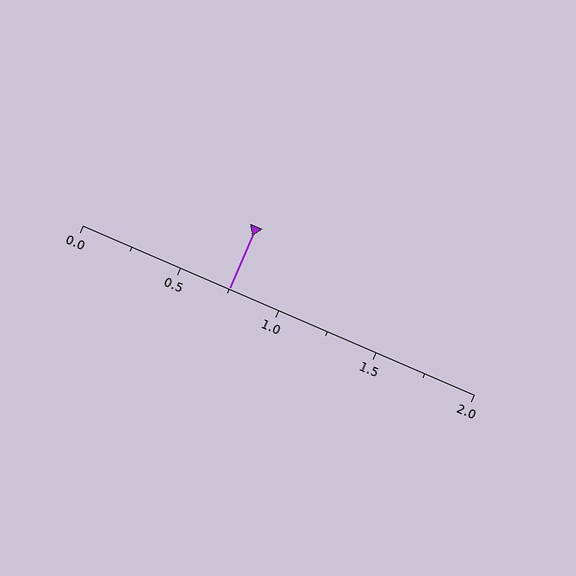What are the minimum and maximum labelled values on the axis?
The axis runs from 0.0 to 2.0.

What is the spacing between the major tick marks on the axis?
The major ticks are spaced 0.5 apart.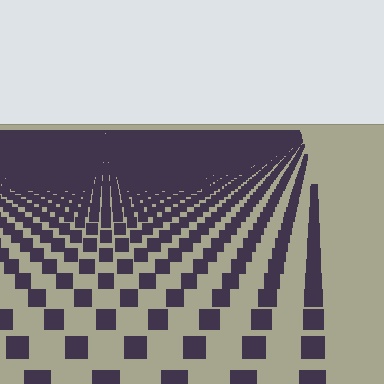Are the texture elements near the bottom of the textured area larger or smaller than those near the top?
Larger. Near the bottom, elements are closer to the viewer and appear at a bigger on-screen size.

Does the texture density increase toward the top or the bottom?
Density increases toward the top.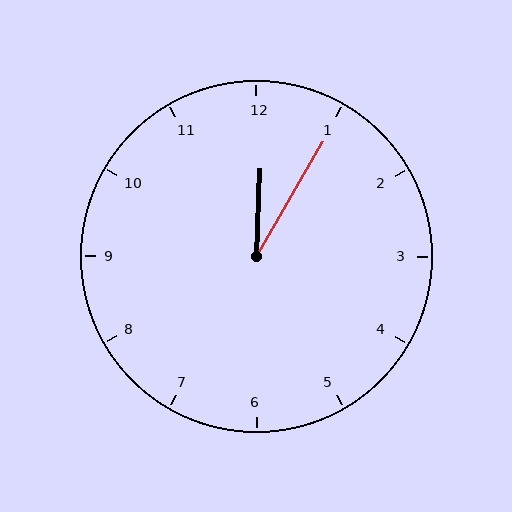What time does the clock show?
12:05.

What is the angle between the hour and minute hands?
Approximately 28 degrees.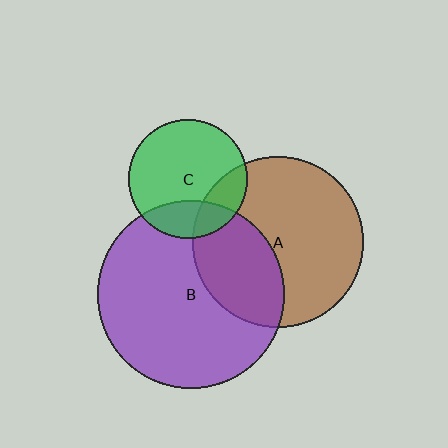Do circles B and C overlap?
Yes.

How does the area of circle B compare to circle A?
Approximately 1.2 times.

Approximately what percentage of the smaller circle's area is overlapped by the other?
Approximately 25%.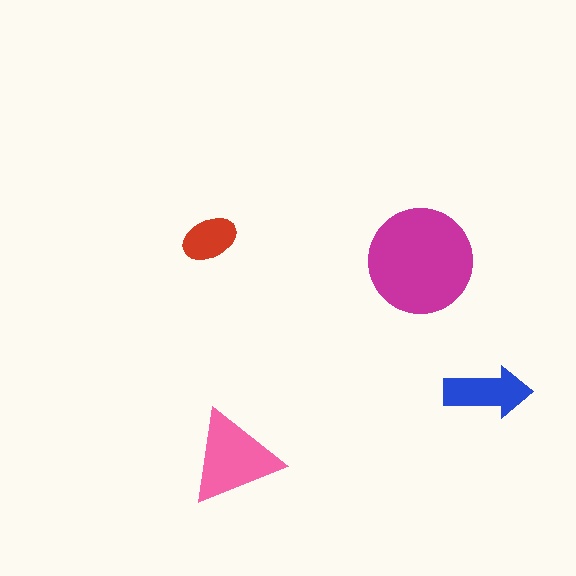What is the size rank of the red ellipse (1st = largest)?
4th.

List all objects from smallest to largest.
The red ellipse, the blue arrow, the pink triangle, the magenta circle.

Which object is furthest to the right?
The blue arrow is rightmost.